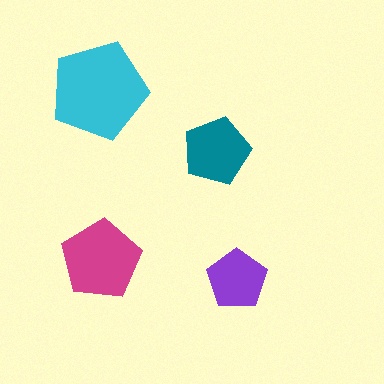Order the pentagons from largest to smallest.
the cyan one, the magenta one, the teal one, the purple one.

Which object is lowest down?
The purple pentagon is bottommost.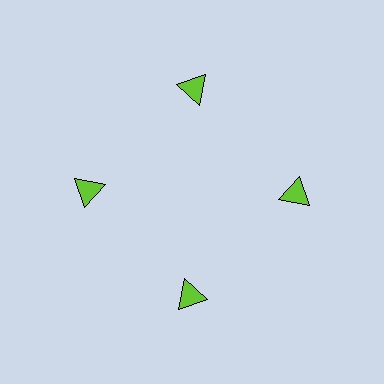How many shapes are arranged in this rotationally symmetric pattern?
There are 4 shapes, arranged in 4 groups of 1.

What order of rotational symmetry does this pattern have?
This pattern has 4-fold rotational symmetry.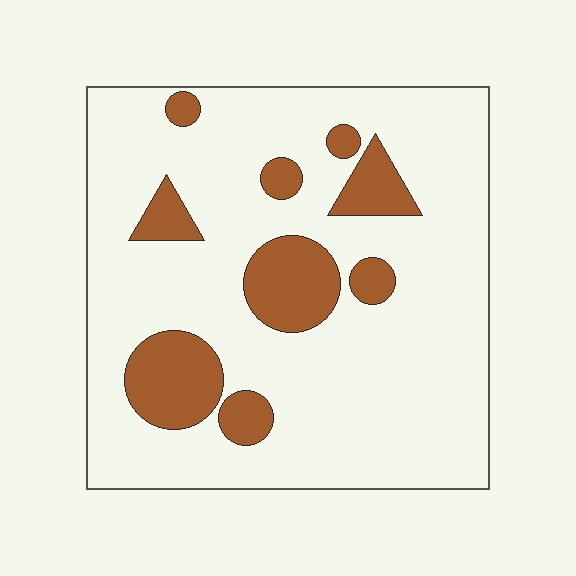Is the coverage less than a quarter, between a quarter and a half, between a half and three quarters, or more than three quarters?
Less than a quarter.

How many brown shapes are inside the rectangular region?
9.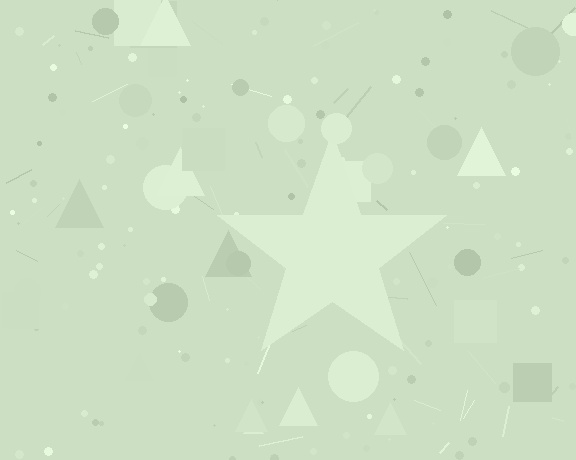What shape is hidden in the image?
A star is hidden in the image.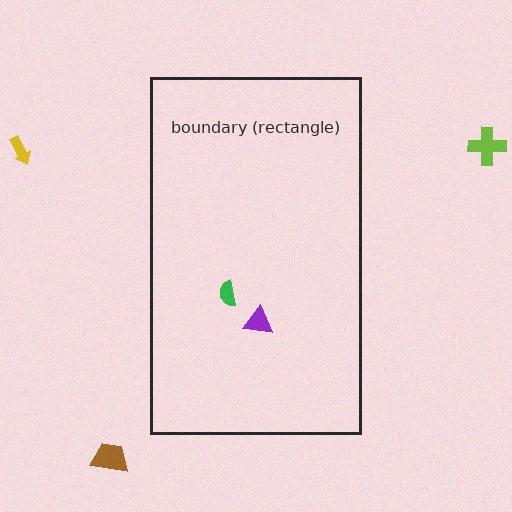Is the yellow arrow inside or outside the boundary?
Outside.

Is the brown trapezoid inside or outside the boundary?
Outside.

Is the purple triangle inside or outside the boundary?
Inside.